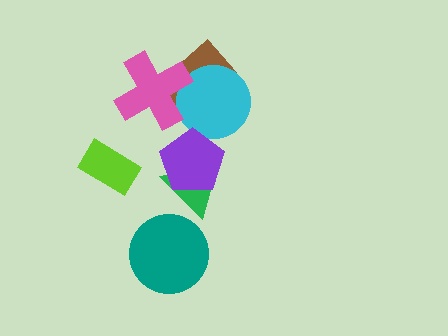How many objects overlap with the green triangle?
1 object overlaps with the green triangle.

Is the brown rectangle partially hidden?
Yes, it is partially covered by another shape.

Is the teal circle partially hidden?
No, no other shape covers it.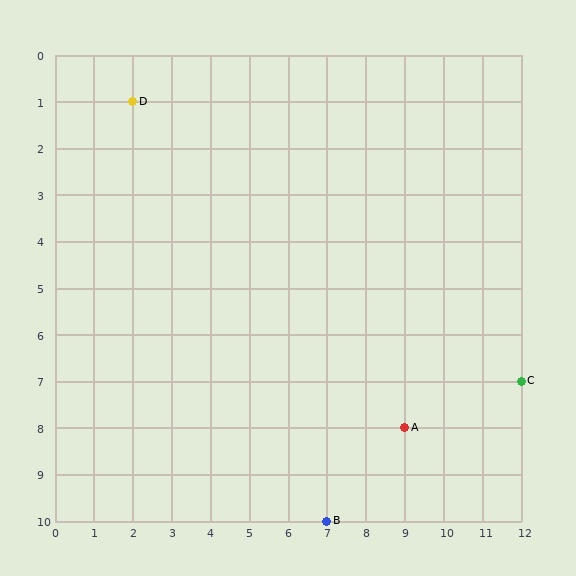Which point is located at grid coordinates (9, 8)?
Point A is at (9, 8).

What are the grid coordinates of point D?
Point D is at grid coordinates (2, 1).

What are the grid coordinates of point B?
Point B is at grid coordinates (7, 10).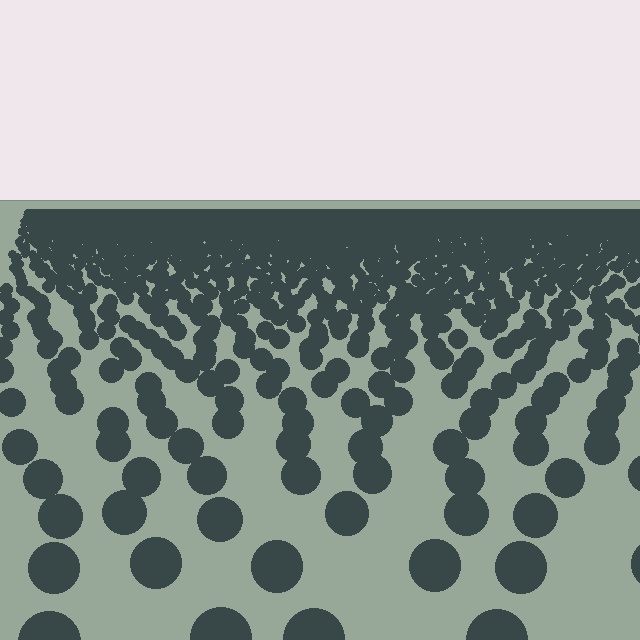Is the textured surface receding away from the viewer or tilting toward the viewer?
The surface is receding away from the viewer. Texture elements get smaller and denser toward the top.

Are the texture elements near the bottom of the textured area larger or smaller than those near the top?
Larger. Near the bottom, elements are closer to the viewer and appear at a bigger on-screen size.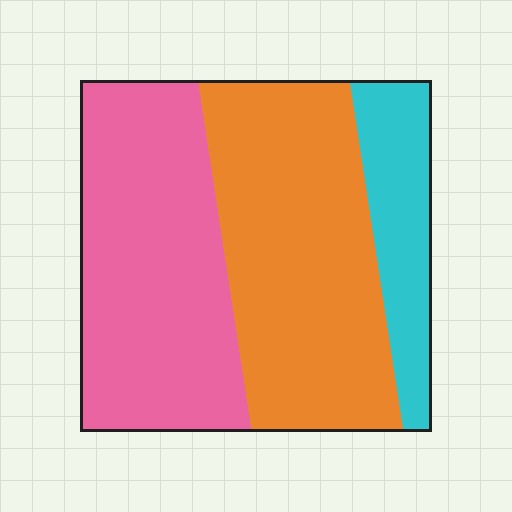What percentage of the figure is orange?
Orange takes up between a quarter and a half of the figure.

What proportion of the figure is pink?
Pink takes up about two fifths (2/5) of the figure.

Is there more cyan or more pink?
Pink.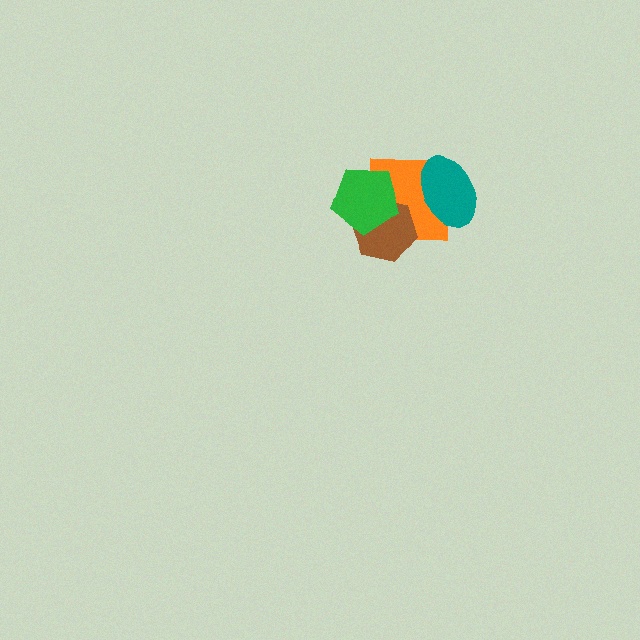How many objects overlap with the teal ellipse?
1 object overlaps with the teal ellipse.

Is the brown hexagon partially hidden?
Yes, it is partially covered by another shape.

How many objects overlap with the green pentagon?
2 objects overlap with the green pentagon.